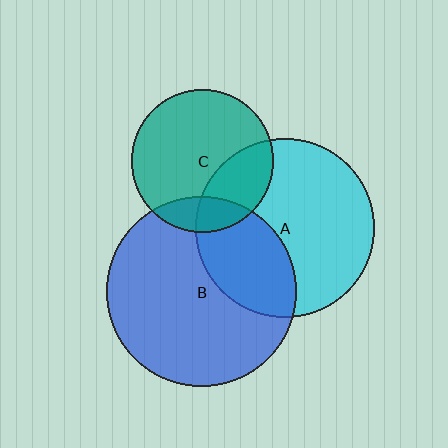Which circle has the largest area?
Circle B (blue).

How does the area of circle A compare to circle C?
Approximately 1.6 times.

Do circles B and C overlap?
Yes.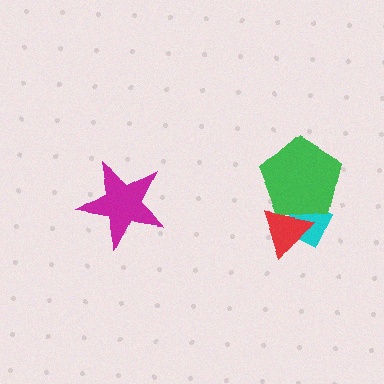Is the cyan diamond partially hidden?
Yes, it is partially covered by another shape.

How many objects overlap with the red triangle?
2 objects overlap with the red triangle.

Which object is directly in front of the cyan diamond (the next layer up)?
The green pentagon is directly in front of the cyan diamond.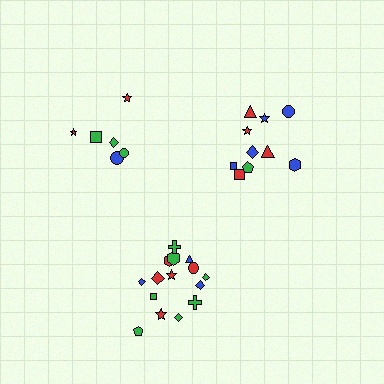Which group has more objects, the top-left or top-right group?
The top-right group.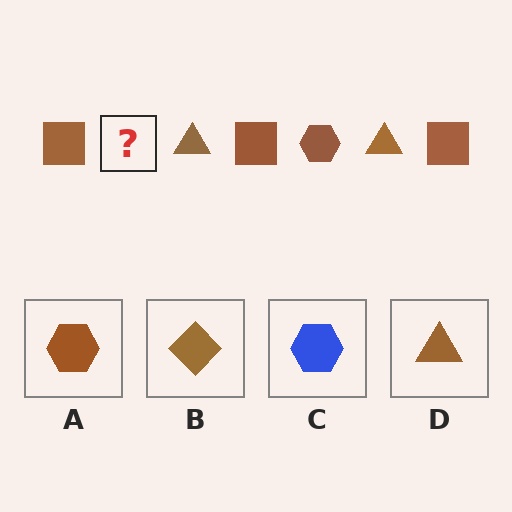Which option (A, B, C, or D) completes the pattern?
A.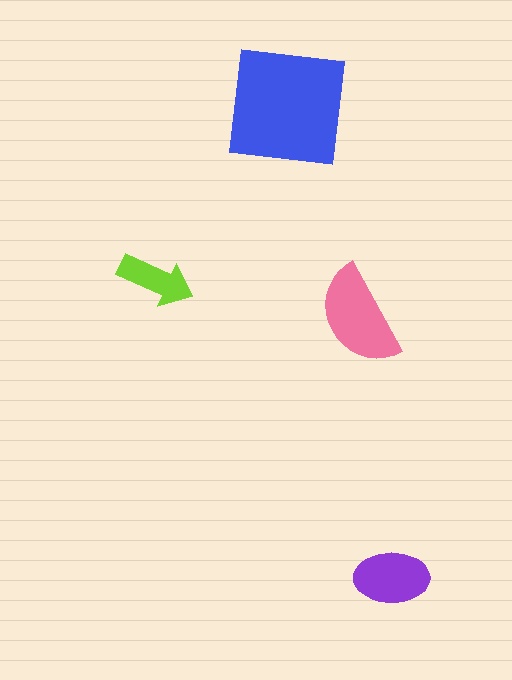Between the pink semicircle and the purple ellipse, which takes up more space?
The pink semicircle.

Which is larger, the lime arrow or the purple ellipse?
The purple ellipse.